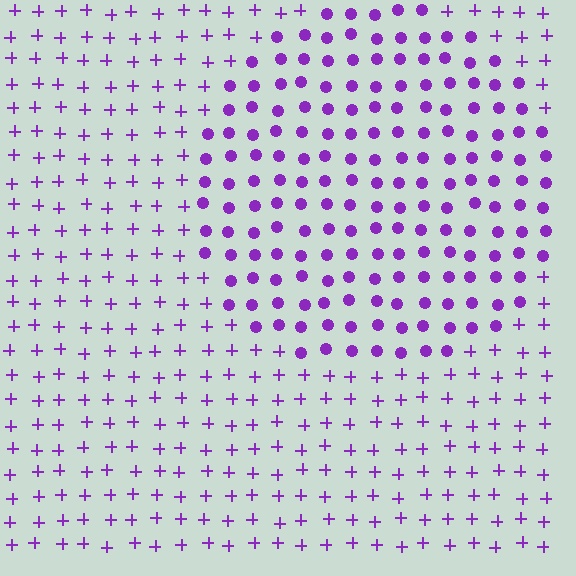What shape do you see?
I see a circle.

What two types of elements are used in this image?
The image uses circles inside the circle region and plus signs outside it.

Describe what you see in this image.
The image is filled with small purple elements arranged in a uniform grid. A circle-shaped region contains circles, while the surrounding area contains plus signs. The boundary is defined purely by the change in element shape.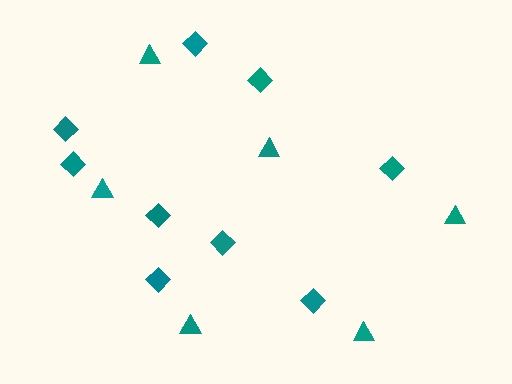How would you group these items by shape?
There are 2 groups: one group of triangles (6) and one group of diamonds (9).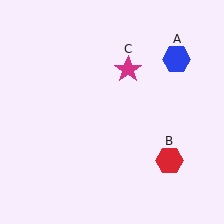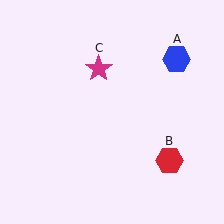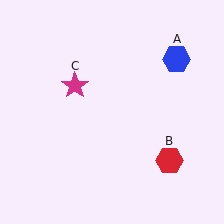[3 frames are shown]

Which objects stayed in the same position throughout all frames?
Blue hexagon (object A) and red hexagon (object B) remained stationary.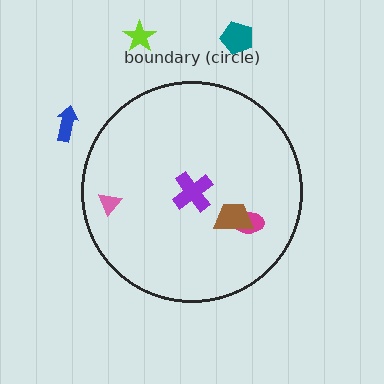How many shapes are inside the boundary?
4 inside, 3 outside.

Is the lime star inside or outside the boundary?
Outside.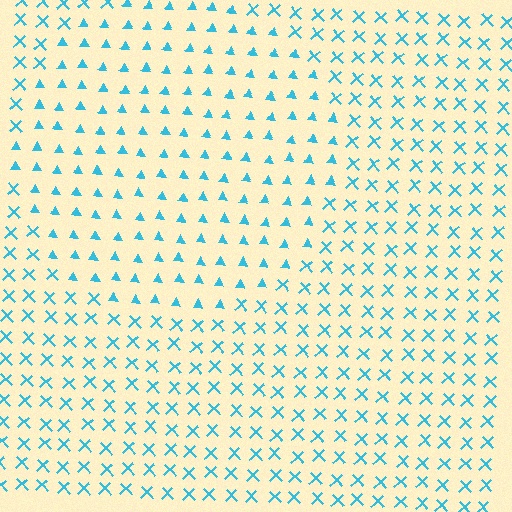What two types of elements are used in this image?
The image uses triangles inside the circle region and X marks outside it.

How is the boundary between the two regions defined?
The boundary is defined by a change in element shape: triangles inside vs. X marks outside. All elements share the same color and spacing.